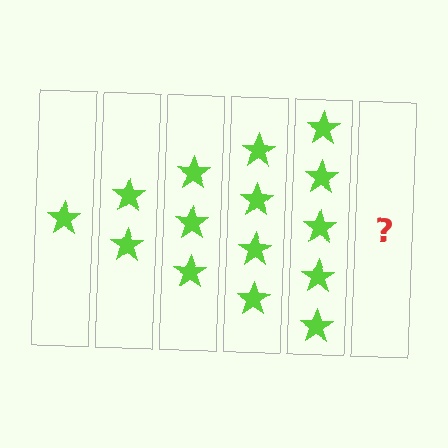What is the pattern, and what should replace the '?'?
The pattern is that each step adds one more star. The '?' should be 6 stars.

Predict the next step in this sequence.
The next step is 6 stars.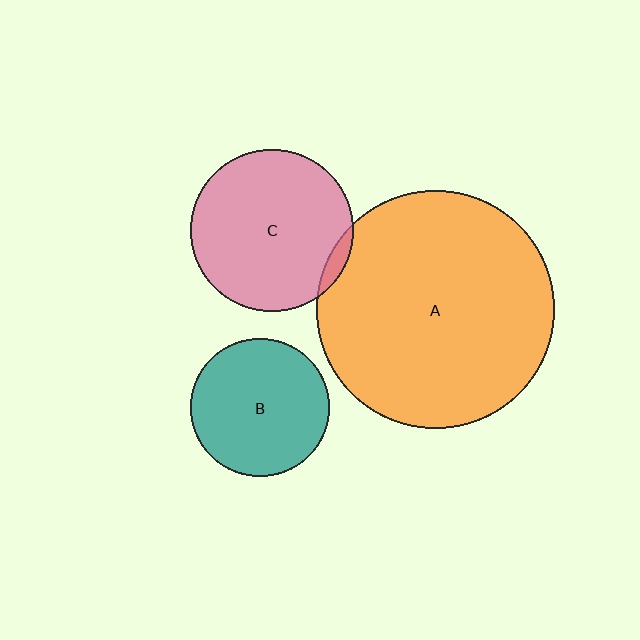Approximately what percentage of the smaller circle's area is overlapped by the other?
Approximately 5%.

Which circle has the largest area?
Circle A (orange).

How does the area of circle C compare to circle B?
Approximately 1.4 times.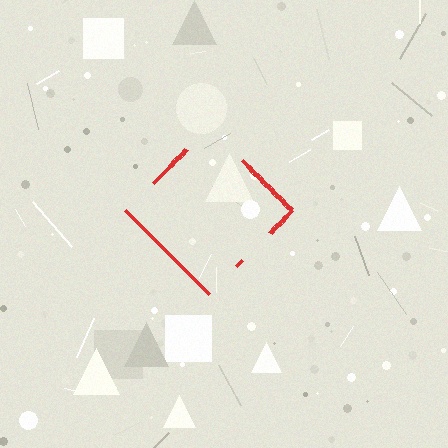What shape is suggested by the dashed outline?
The dashed outline suggests a diamond.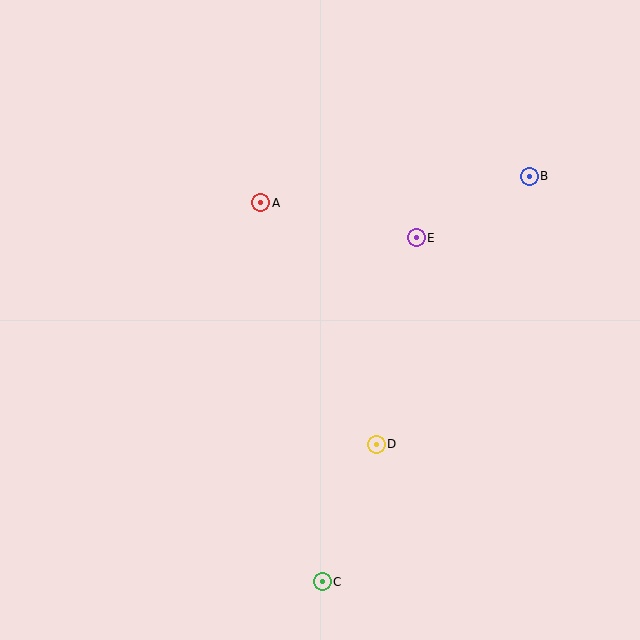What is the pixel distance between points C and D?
The distance between C and D is 148 pixels.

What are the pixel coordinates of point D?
Point D is at (376, 444).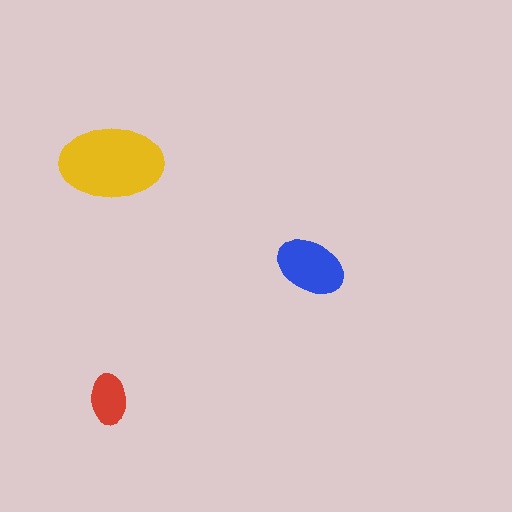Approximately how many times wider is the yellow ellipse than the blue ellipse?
About 1.5 times wider.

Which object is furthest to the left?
The red ellipse is leftmost.